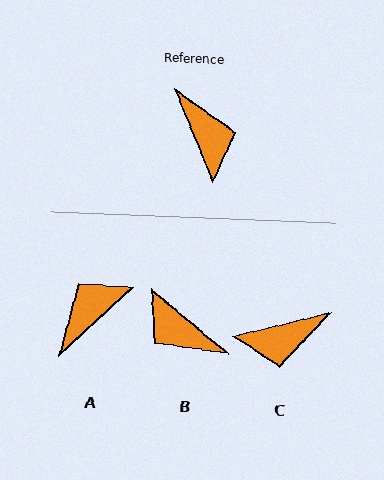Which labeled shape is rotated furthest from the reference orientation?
B, about 153 degrees away.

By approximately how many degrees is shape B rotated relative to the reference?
Approximately 153 degrees clockwise.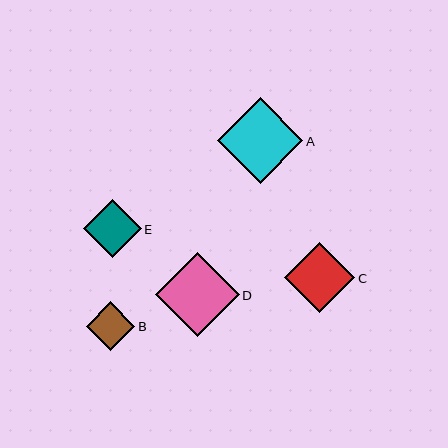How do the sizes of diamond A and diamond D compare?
Diamond A and diamond D are approximately the same size.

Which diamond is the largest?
Diamond A is the largest with a size of approximately 85 pixels.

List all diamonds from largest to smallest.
From largest to smallest: A, D, C, E, B.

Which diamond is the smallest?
Diamond B is the smallest with a size of approximately 48 pixels.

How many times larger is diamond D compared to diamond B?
Diamond D is approximately 1.7 times the size of diamond B.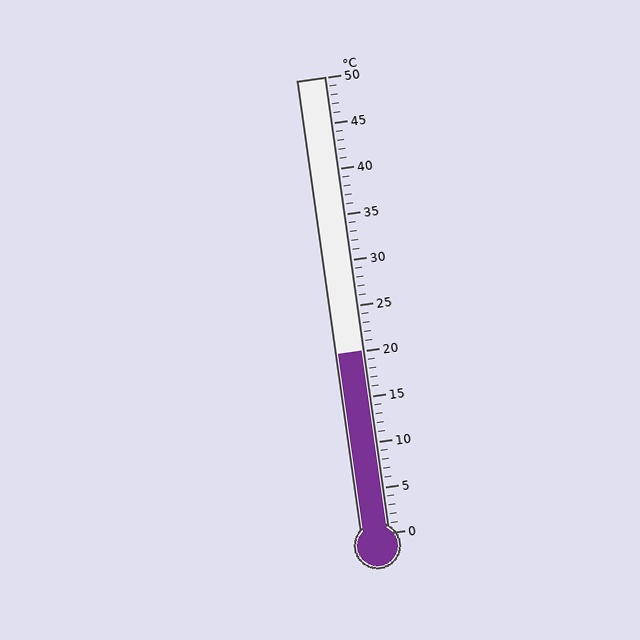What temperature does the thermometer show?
The thermometer shows approximately 20°C.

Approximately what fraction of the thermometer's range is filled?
The thermometer is filled to approximately 40% of its range.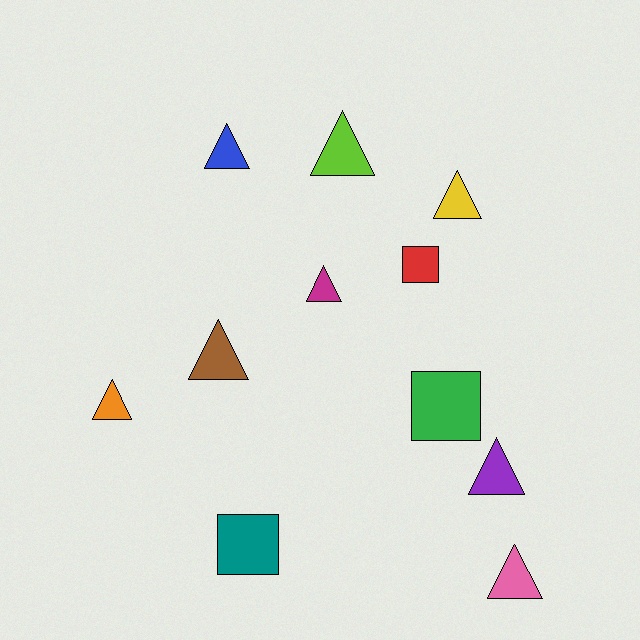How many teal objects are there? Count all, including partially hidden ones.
There is 1 teal object.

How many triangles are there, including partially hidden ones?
There are 8 triangles.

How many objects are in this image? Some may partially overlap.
There are 11 objects.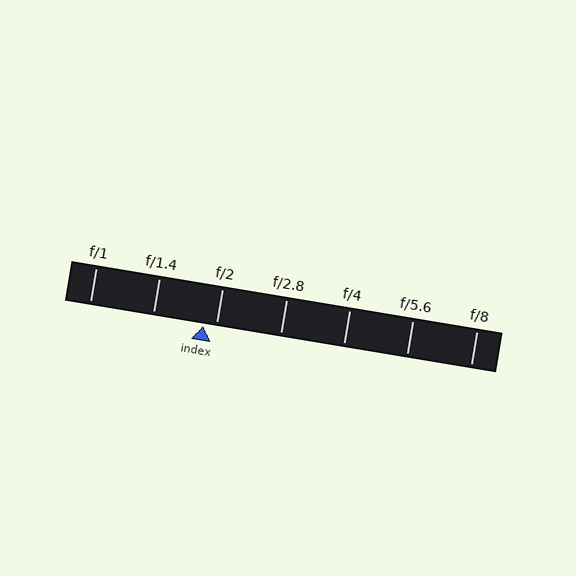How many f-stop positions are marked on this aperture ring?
There are 7 f-stop positions marked.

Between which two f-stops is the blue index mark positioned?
The index mark is between f/1.4 and f/2.